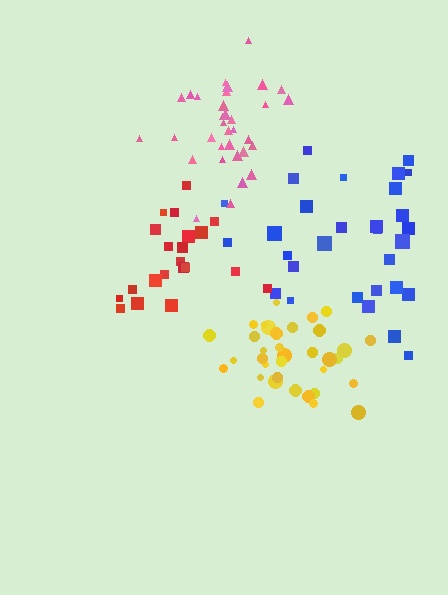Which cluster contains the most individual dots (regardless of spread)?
Yellow (35).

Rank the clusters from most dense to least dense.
yellow, pink, blue, red.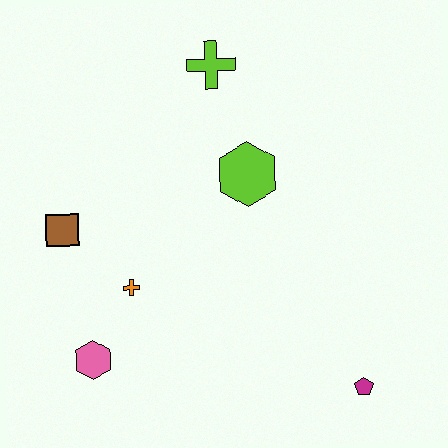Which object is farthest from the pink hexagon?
The lime cross is farthest from the pink hexagon.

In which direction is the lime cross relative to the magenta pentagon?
The lime cross is above the magenta pentagon.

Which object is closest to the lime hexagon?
The lime cross is closest to the lime hexagon.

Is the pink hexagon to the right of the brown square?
Yes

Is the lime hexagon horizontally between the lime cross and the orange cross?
No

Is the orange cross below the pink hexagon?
No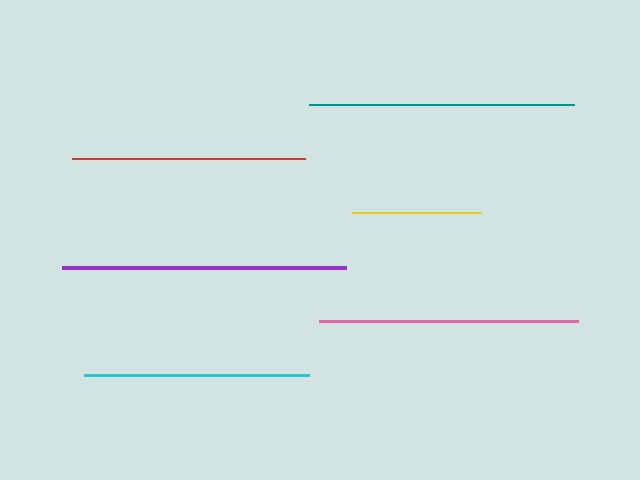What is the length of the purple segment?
The purple segment is approximately 284 pixels long.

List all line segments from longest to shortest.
From longest to shortest: purple, teal, pink, red, cyan, yellow.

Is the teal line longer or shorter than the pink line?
The teal line is longer than the pink line.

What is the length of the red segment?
The red segment is approximately 233 pixels long.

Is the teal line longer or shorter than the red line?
The teal line is longer than the red line.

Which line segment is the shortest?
The yellow line is the shortest at approximately 129 pixels.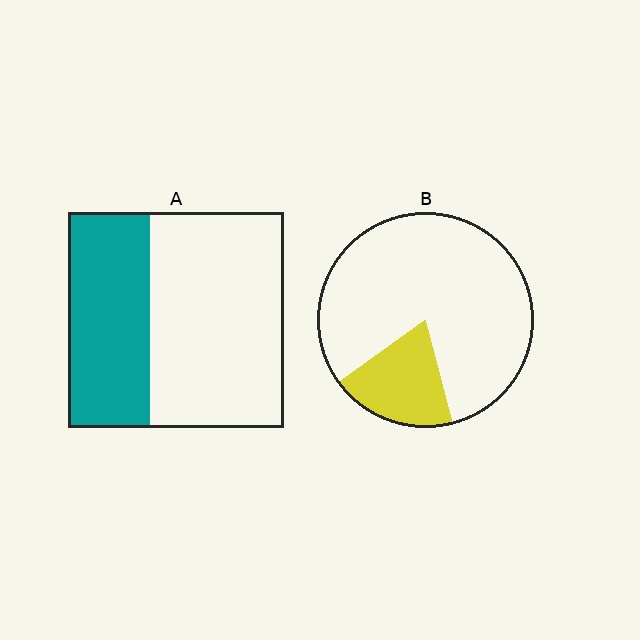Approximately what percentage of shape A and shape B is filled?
A is approximately 40% and B is approximately 20%.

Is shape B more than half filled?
No.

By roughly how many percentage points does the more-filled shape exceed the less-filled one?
By roughly 20 percentage points (A over B).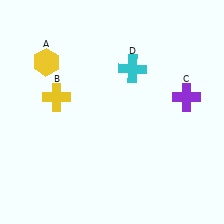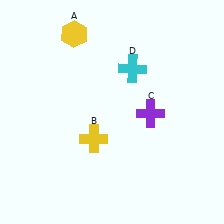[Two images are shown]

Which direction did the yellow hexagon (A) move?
The yellow hexagon (A) moved up.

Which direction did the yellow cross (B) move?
The yellow cross (B) moved down.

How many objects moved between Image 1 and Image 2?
3 objects moved between the two images.